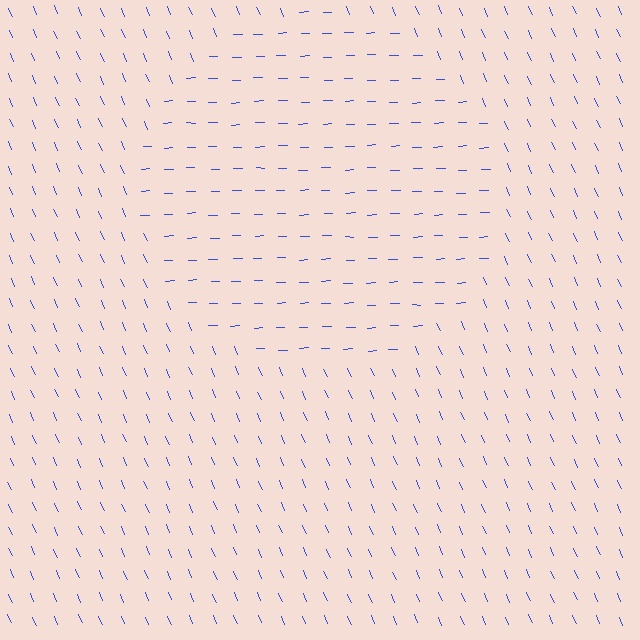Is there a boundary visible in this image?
Yes, there is a texture boundary formed by a change in line orientation.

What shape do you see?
I see a circle.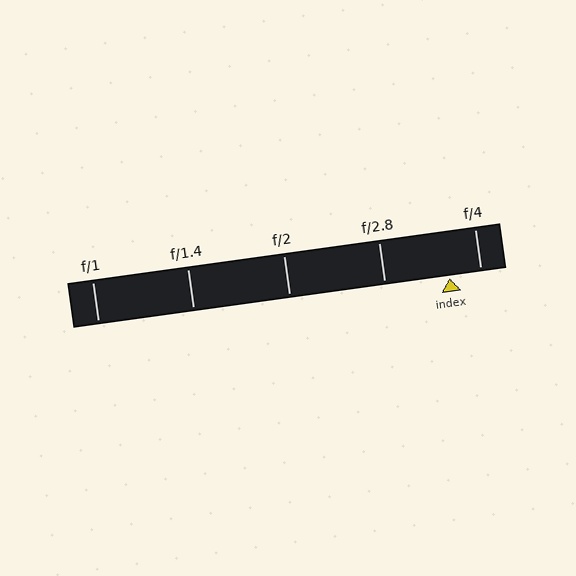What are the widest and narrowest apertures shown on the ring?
The widest aperture shown is f/1 and the narrowest is f/4.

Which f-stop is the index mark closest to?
The index mark is closest to f/4.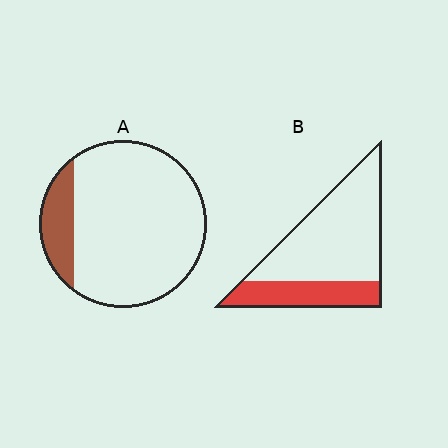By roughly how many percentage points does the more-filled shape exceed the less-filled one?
By roughly 15 percentage points (B over A).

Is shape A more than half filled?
No.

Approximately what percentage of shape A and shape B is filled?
A is approximately 15% and B is approximately 30%.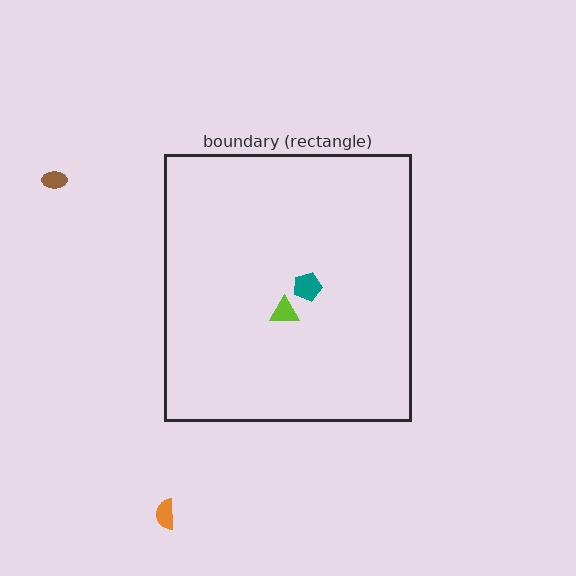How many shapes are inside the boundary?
2 inside, 2 outside.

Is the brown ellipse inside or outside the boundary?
Outside.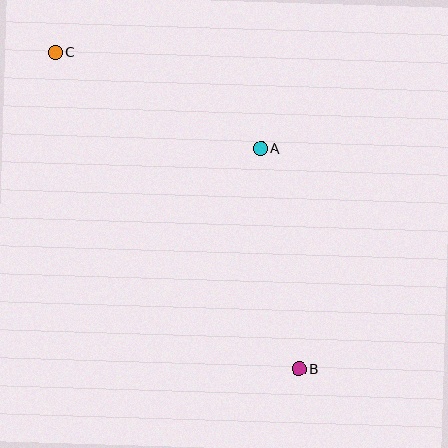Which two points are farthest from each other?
Points B and C are farthest from each other.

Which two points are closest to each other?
Points A and B are closest to each other.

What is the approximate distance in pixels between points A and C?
The distance between A and C is approximately 227 pixels.